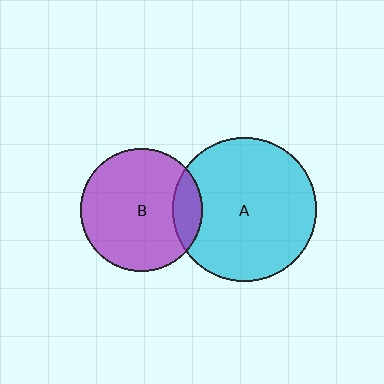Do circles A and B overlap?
Yes.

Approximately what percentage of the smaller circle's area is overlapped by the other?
Approximately 15%.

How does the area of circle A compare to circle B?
Approximately 1.4 times.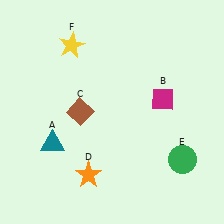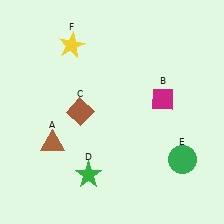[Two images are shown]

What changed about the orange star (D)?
In Image 1, D is orange. In Image 2, it changed to green.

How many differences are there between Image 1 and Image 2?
There are 2 differences between the two images.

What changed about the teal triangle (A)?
In Image 1, A is teal. In Image 2, it changed to brown.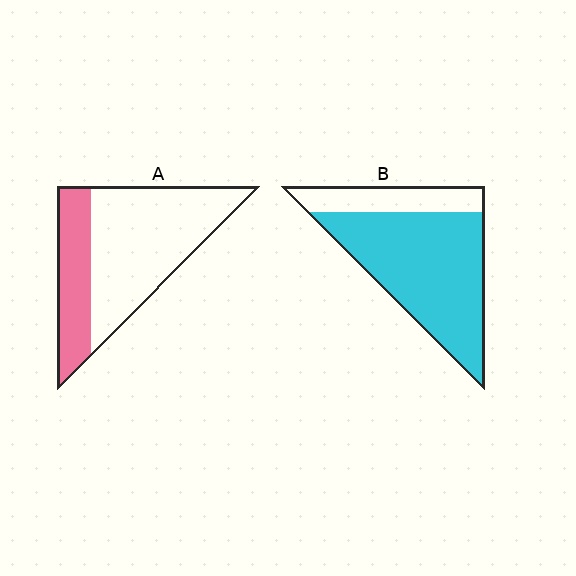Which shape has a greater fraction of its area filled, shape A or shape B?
Shape B.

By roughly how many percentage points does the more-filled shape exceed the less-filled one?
By roughly 45 percentage points (B over A).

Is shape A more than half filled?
No.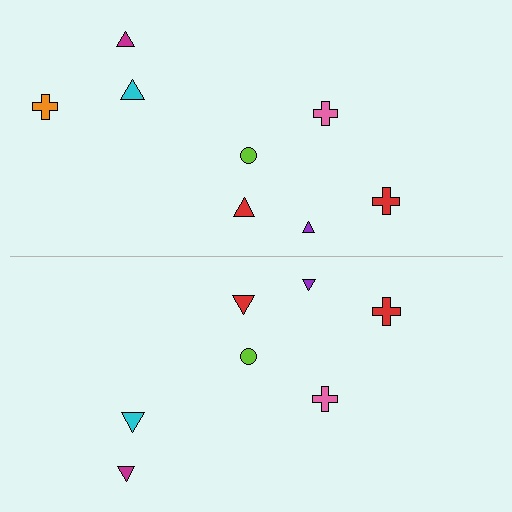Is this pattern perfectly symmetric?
No, the pattern is not perfectly symmetric. A orange cross is missing from the bottom side.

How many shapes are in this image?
There are 15 shapes in this image.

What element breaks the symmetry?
A orange cross is missing from the bottom side.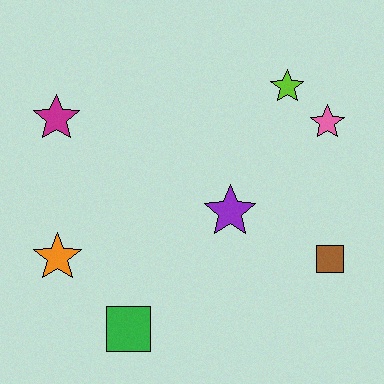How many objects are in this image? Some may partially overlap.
There are 7 objects.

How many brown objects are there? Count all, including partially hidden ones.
There is 1 brown object.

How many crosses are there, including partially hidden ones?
There are no crosses.